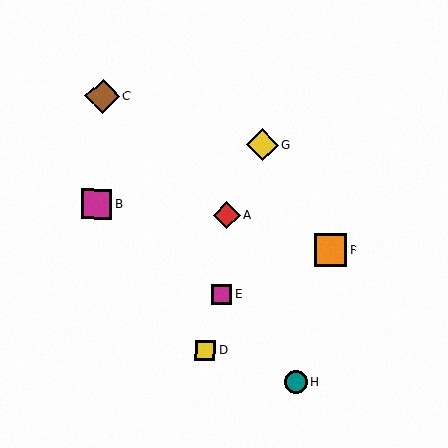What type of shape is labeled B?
Shape B is a magenta square.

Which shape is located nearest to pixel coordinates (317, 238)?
The orange square (labeled F) at (330, 250) is nearest to that location.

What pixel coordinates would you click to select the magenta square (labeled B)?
Click at (97, 204) to select the magenta square B.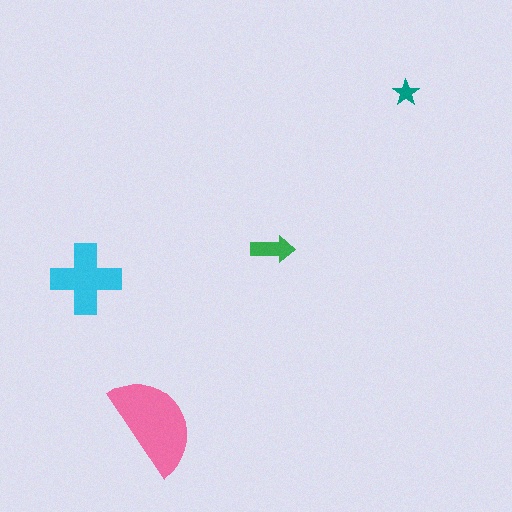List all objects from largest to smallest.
The pink semicircle, the cyan cross, the green arrow, the teal star.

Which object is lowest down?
The pink semicircle is bottommost.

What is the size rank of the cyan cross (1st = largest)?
2nd.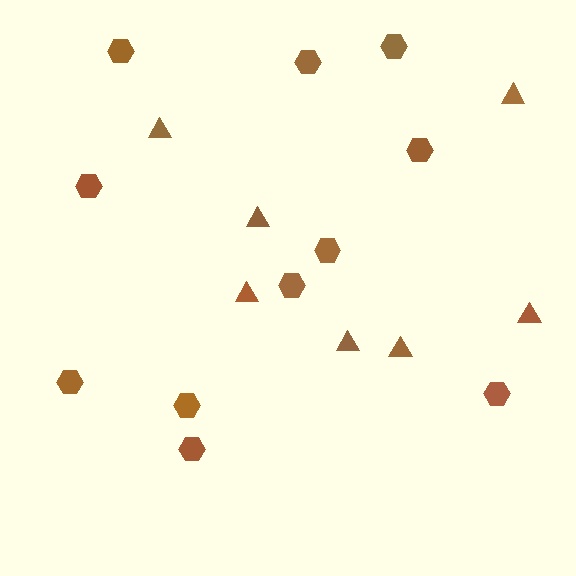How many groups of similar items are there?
There are 2 groups: one group of triangles (7) and one group of hexagons (11).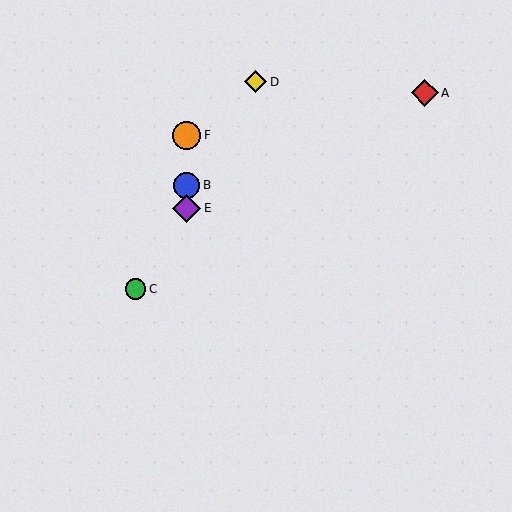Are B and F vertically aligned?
Yes, both are at x≈187.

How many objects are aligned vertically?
3 objects (B, E, F) are aligned vertically.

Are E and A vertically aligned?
No, E is at x≈187 and A is at x≈425.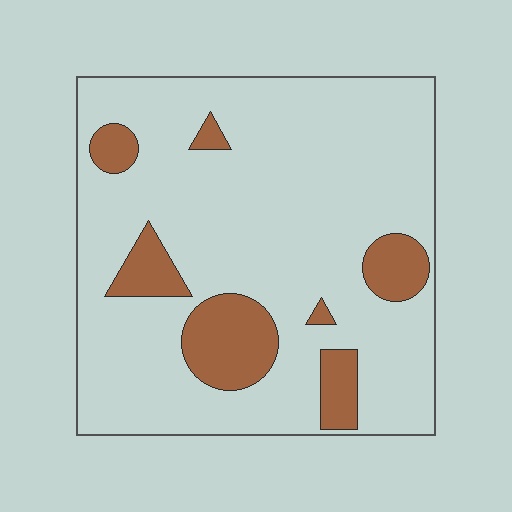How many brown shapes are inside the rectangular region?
7.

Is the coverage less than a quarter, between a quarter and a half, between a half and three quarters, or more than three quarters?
Less than a quarter.